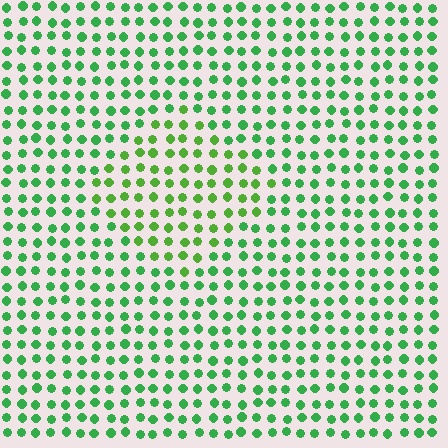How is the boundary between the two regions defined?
The boundary is defined purely by a slight shift in hue (about 25 degrees). Spacing, size, and orientation are identical on both sides.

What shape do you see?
I see a diamond.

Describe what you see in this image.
The image is filled with small green elements in a uniform arrangement. A diamond-shaped region is visible where the elements are tinted to a slightly different hue, forming a subtle color boundary.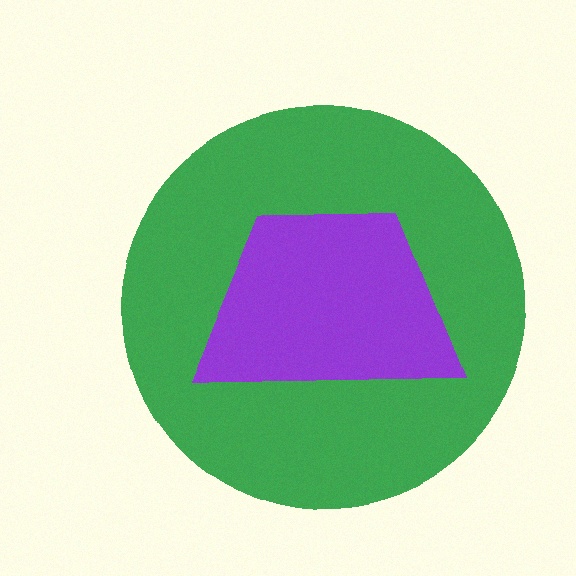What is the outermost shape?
The green circle.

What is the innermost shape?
The purple trapezoid.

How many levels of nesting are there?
2.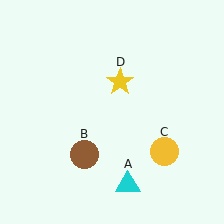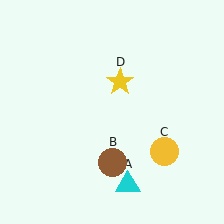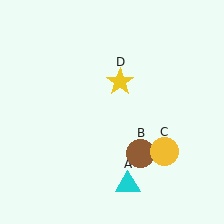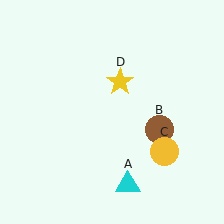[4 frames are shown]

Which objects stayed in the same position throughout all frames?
Cyan triangle (object A) and yellow circle (object C) and yellow star (object D) remained stationary.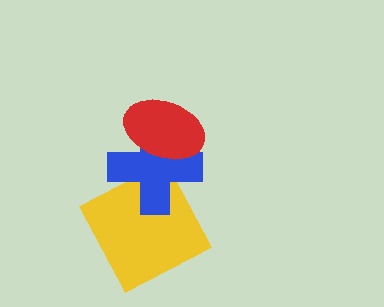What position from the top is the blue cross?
The blue cross is 2nd from the top.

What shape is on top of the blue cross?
The red ellipse is on top of the blue cross.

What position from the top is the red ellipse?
The red ellipse is 1st from the top.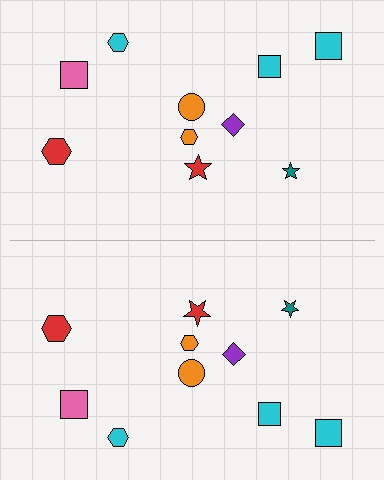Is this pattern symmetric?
Yes, this pattern has bilateral (reflection) symmetry.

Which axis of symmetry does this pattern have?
The pattern has a horizontal axis of symmetry running through the center of the image.